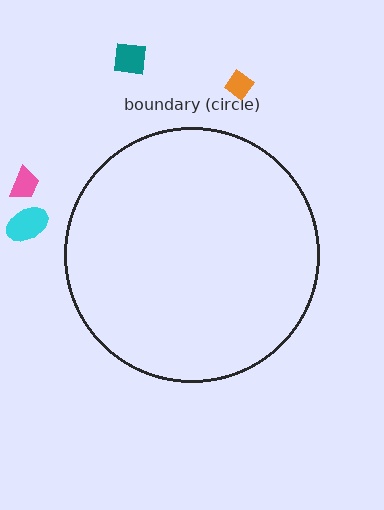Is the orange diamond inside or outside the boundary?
Outside.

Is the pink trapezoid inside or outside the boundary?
Outside.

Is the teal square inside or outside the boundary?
Outside.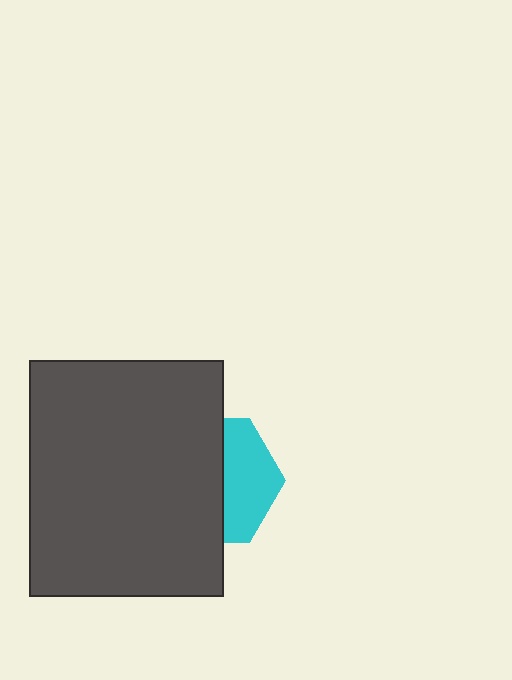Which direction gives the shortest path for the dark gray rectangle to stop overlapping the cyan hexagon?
Moving left gives the shortest separation.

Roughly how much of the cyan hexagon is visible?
A small part of it is visible (roughly 41%).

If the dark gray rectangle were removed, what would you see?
You would see the complete cyan hexagon.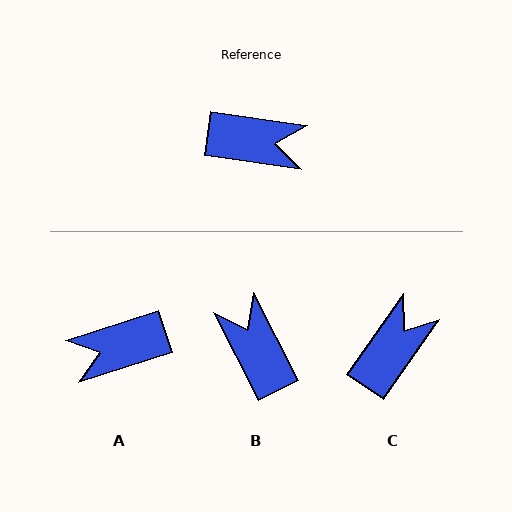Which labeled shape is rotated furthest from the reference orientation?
A, about 154 degrees away.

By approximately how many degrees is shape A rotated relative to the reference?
Approximately 154 degrees clockwise.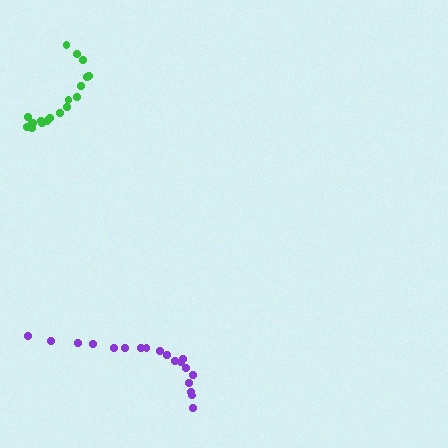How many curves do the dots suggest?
There are 2 distinct paths.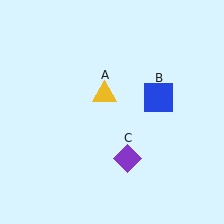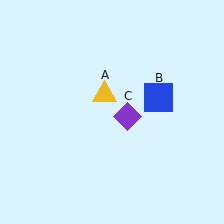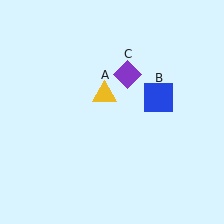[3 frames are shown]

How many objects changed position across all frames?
1 object changed position: purple diamond (object C).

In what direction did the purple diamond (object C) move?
The purple diamond (object C) moved up.